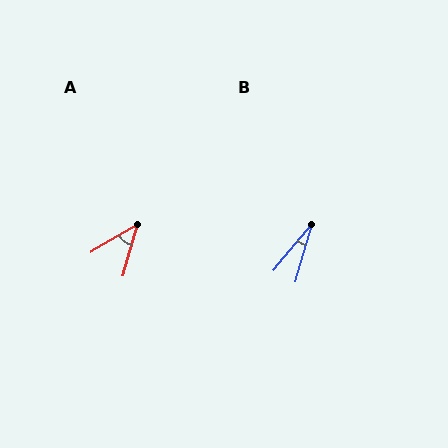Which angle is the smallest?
B, at approximately 24 degrees.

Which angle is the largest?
A, at approximately 44 degrees.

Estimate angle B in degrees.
Approximately 24 degrees.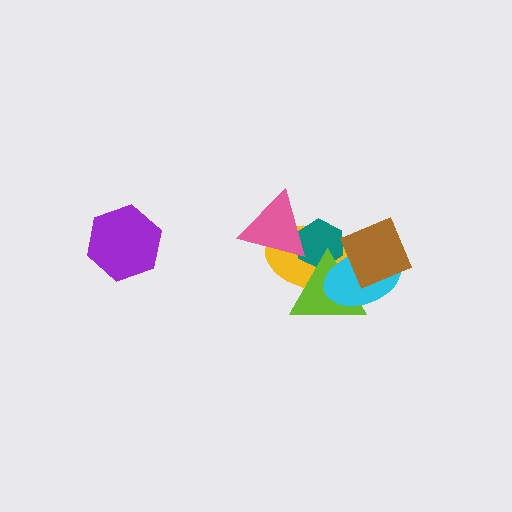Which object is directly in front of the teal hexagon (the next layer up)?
The lime triangle is directly in front of the teal hexagon.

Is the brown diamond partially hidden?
No, no other shape covers it.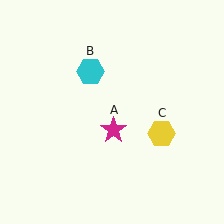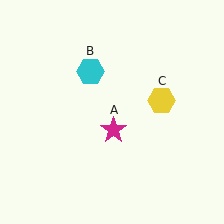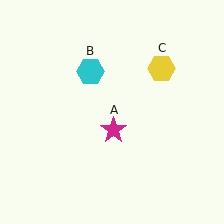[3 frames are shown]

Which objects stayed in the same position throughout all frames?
Magenta star (object A) and cyan hexagon (object B) remained stationary.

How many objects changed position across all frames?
1 object changed position: yellow hexagon (object C).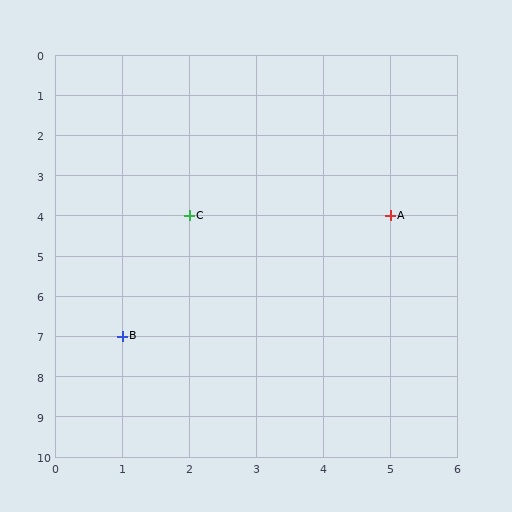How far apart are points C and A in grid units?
Points C and A are 3 columns apart.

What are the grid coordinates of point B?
Point B is at grid coordinates (1, 7).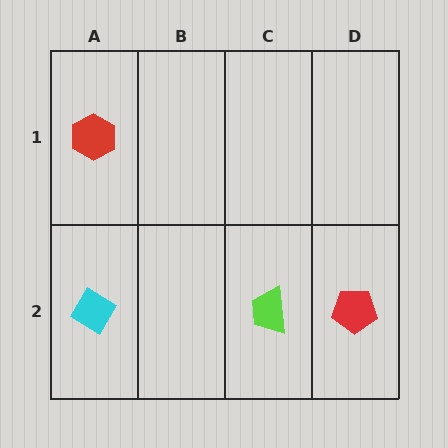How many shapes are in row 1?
1 shape.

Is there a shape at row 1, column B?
No, that cell is empty.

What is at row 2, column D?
A red pentagon.